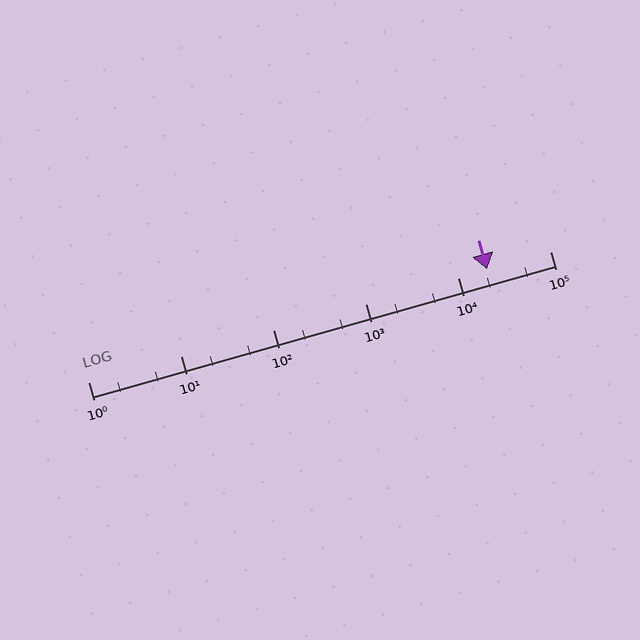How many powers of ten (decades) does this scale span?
The scale spans 5 decades, from 1 to 100000.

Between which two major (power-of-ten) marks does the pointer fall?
The pointer is between 10000 and 100000.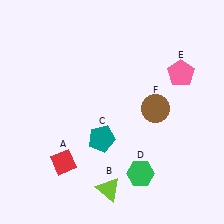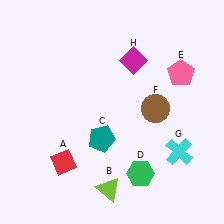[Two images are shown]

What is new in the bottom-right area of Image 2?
A cyan cross (G) was added in the bottom-right area of Image 2.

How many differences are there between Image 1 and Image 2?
There are 2 differences between the two images.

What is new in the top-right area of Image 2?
A magenta diamond (H) was added in the top-right area of Image 2.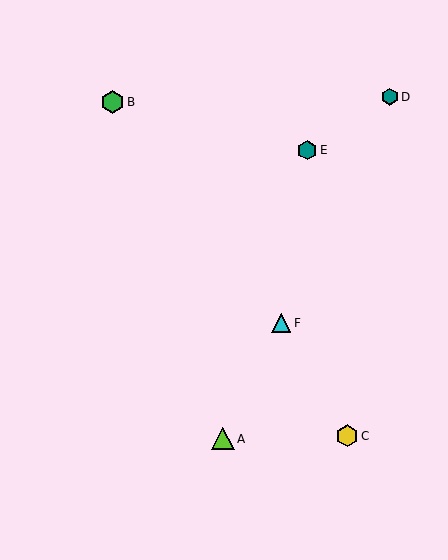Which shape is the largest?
The green hexagon (labeled B) is the largest.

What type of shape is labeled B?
Shape B is a green hexagon.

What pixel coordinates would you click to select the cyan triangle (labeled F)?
Click at (281, 323) to select the cyan triangle F.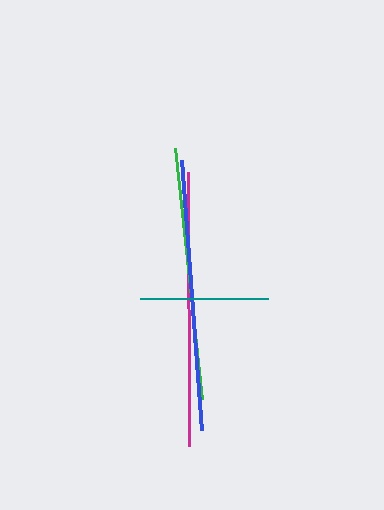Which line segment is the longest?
The magenta line is the longest at approximately 273 pixels.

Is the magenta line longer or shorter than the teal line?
The magenta line is longer than the teal line.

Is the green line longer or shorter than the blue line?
The blue line is longer than the green line.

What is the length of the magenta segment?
The magenta segment is approximately 273 pixels long.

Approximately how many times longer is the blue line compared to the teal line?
The blue line is approximately 2.1 times the length of the teal line.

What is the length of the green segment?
The green segment is approximately 253 pixels long.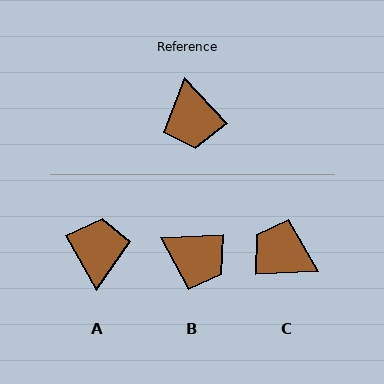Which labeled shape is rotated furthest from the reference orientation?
A, about 167 degrees away.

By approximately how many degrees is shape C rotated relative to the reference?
Approximately 129 degrees clockwise.